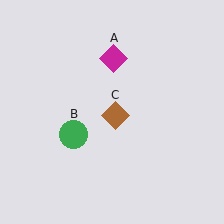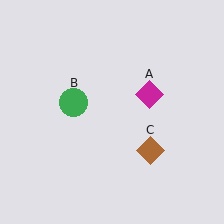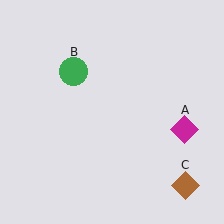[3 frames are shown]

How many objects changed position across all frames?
3 objects changed position: magenta diamond (object A), green circle (object B), brown diamond (object C).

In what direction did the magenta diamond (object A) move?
The magenta diamond (object A) moved down and to the right.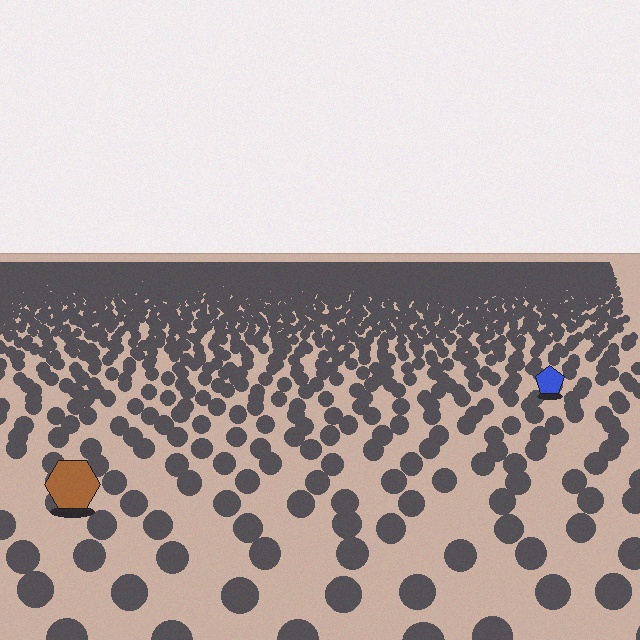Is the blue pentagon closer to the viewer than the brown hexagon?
No. The brown hexagon is closer — you can tell from the texture gradient: the ground texture is coarser near it.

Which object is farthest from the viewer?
The blue pentagon is farthest from the viewer. It appears smaller and the ground texture around it is denser.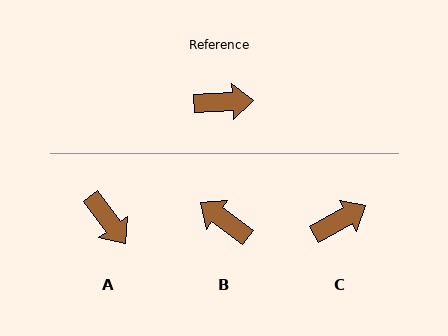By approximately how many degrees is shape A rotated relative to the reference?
Approximately 57 degrees clockwise.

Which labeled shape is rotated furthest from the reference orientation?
B, about 140 degrees away.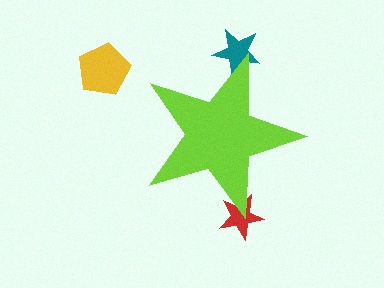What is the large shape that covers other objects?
A lime star.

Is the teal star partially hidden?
Yes, the teal star is partially hidden behind the lime star.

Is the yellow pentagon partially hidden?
No, the yellow pentagon is fully visible.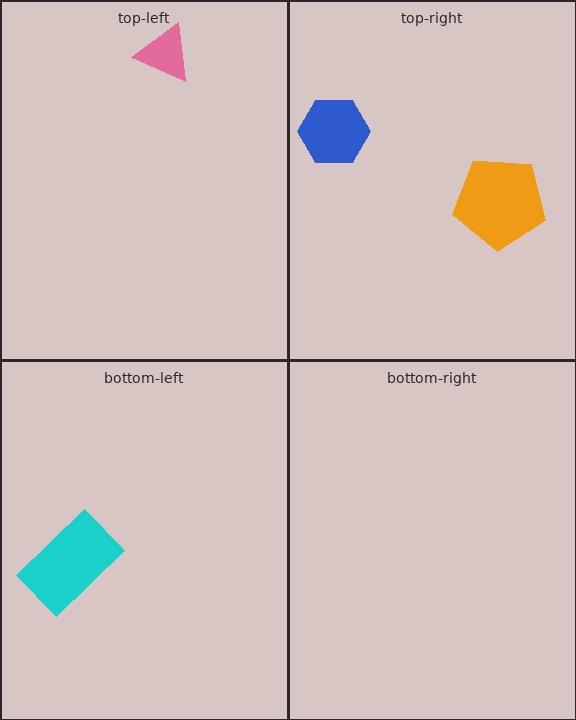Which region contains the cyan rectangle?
The bottom-left region.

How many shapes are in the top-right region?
2.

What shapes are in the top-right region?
The orange pentagon, the blue hexagon.